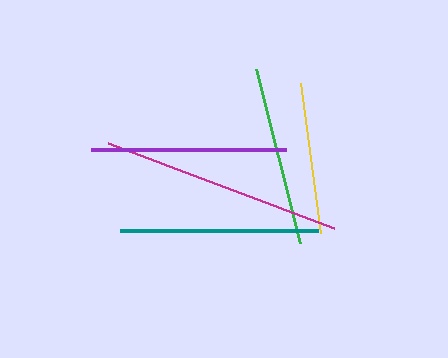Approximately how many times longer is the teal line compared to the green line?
The teal line is approximately 1.1 times the length of the green line.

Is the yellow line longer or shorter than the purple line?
The purple line is longer than the yellow line.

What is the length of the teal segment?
The teal segment is approximately 198 pixels long.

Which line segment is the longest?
The magenta line is the longest at approximately 242 pixels.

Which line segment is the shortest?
The yellow line is the shortest at approximately 152 pixels.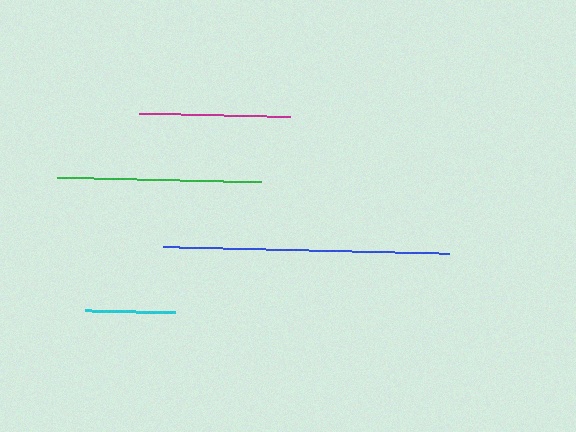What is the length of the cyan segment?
The cyan segment is approximately 90 pixels long.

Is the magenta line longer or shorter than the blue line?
The blue line is longer than the magenta line.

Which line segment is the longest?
The blue line is the longest at approximately 286 pixels.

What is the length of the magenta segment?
The magenta segment is approximately 152 pixels long.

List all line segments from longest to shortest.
From longest to shortest: blue, green, magenta, cyan.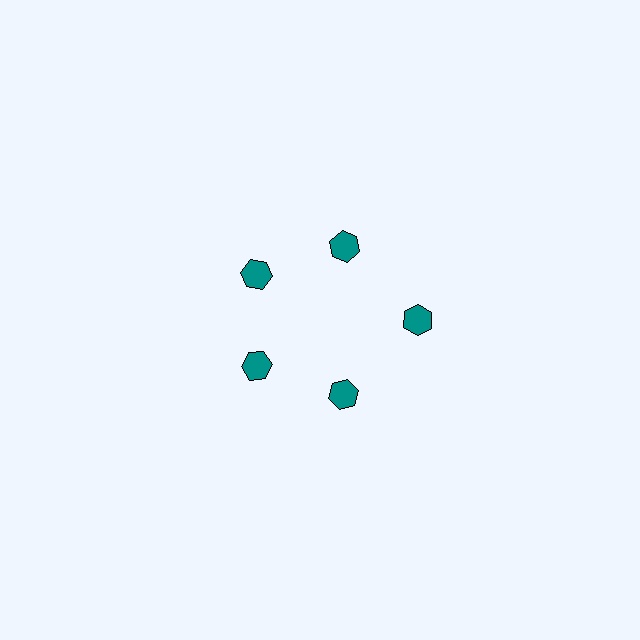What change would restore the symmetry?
The symmetry would be restored by moving it inward, back onto the ring so that all 5 hexagons sit at equal angles and equal distance from the center.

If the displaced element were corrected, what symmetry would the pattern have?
It would have 5-fold rotational symmetry — the pattern would map onto itself every 72 degrees.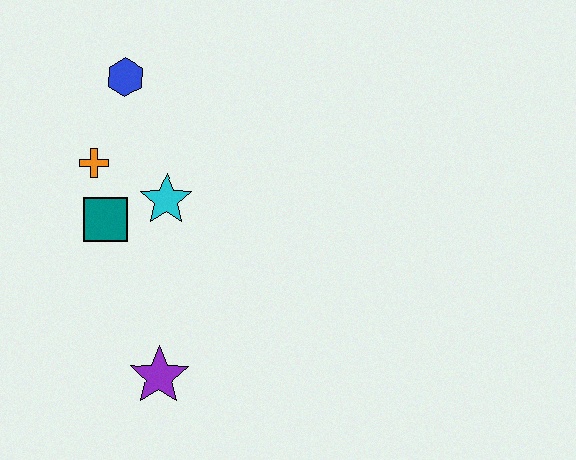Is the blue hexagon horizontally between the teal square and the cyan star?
Yes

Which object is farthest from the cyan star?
The purple star is farthest from the cyan star.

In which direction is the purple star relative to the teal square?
The purple star is below the teal square.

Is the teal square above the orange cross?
No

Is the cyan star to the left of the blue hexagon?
No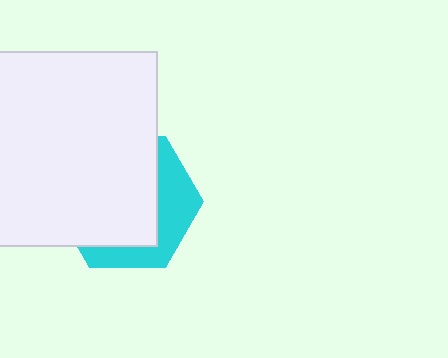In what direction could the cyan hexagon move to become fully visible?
The cyan hexagon could move toward the lower-right. That would shift it out from behind the white square entirely.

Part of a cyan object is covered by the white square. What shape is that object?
It is a hexagon.